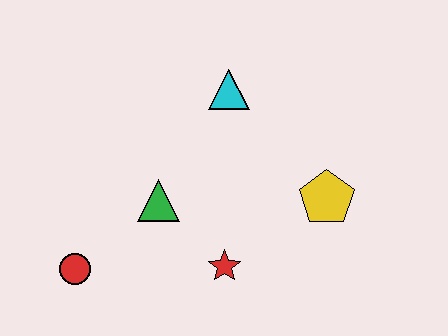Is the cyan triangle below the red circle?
No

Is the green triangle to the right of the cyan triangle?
No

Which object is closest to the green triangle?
The red star is closest to the green triangle.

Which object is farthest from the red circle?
The yellow pentagon is farthest from the red circle.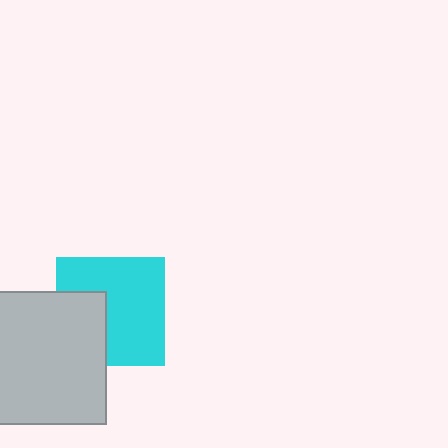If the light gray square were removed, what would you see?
You would see the complete cyan square.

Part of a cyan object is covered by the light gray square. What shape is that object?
It is a square.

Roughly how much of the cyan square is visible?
Most of it is visible (roughly 68%).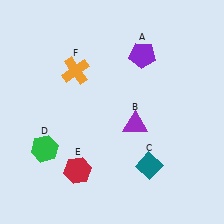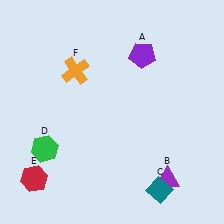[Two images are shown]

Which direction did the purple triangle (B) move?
The purple triangle (B) moved down.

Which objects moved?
The objects that moved are: the purple triangle (B), the teal diamond (C), the red hexagon (E).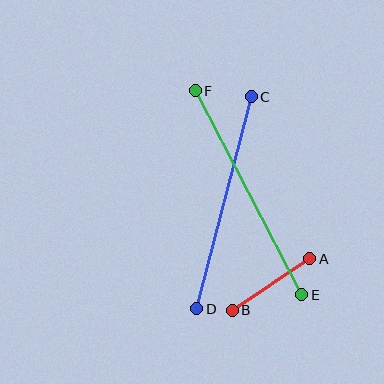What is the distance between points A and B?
The distance is approximately 93 pixels.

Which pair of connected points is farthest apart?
Points E and F are farthest apart.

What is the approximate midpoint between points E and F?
The midpoint is at approximately (249, 193) pixels.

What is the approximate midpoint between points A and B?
The midpoint is at approximately (271, 284) pixels.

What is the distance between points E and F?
The distance is approximately 230 pixels.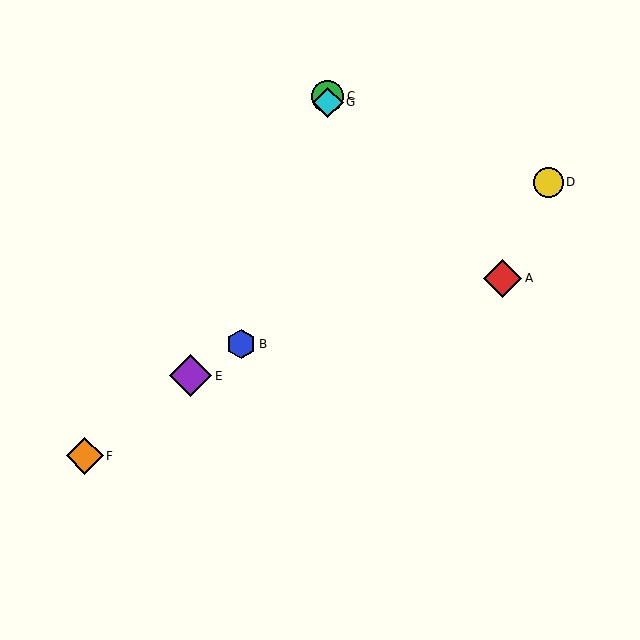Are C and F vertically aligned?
No, C is at x≈328 and F is at x≈85.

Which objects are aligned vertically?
Objects C, G are aligned vertically.